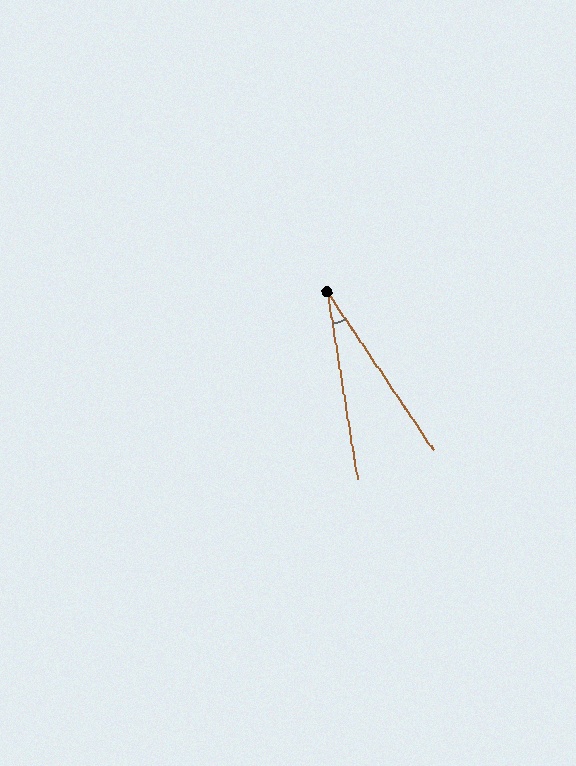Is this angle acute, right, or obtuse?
It is acute.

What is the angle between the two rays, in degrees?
Approximately 25 degrees.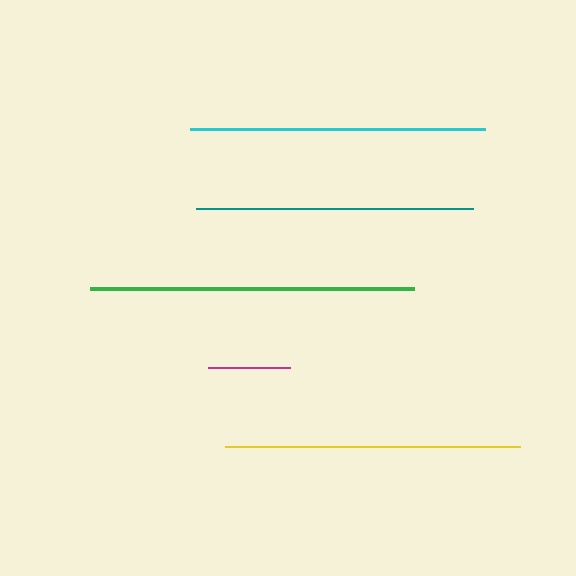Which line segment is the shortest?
The magenta line is the shortest at approximately 82 pixels.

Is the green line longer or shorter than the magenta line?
The green line is longer than the magenta line.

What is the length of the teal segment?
The teal segment is approximately 278 pixels long.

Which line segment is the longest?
The green line is the longest at approximately 324 pixels.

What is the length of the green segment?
The green segment is approximately 324 pixels long.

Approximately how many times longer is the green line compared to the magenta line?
The green line is approximately 4.0 times the length of the magenta line.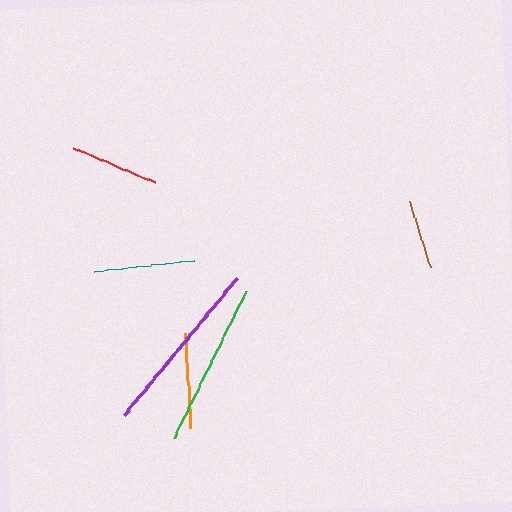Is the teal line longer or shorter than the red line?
The teal line is longer than the red line.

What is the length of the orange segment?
The orange segment is approximately 95 pixels long.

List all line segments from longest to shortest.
From longest to shortest: purple, green, teal, orange, red, brown.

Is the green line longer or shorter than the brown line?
The green line is longer than the brown line.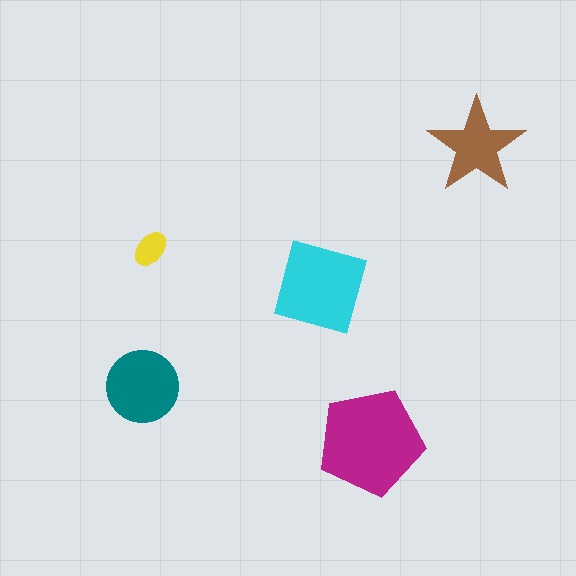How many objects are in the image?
There are 5 objects in the image.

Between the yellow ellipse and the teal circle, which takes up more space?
The teal circle.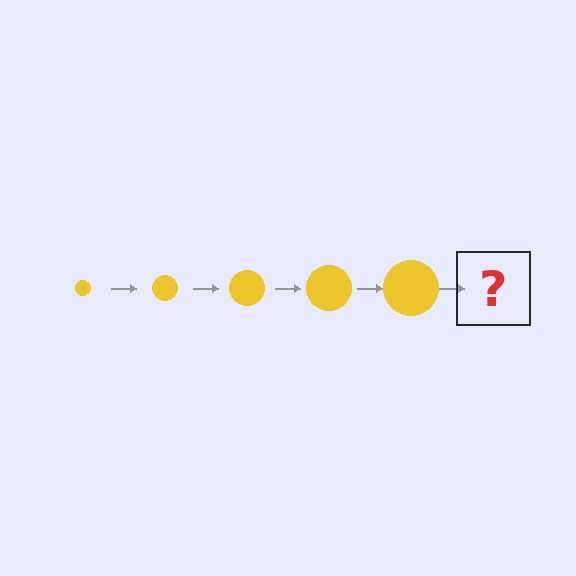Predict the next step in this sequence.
The next step is a yellow circle, larger than the previous one.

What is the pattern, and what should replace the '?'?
The pattern is that the circle gets progressively larger each step. The '?' should be a yellow circle, larger than the previous one.